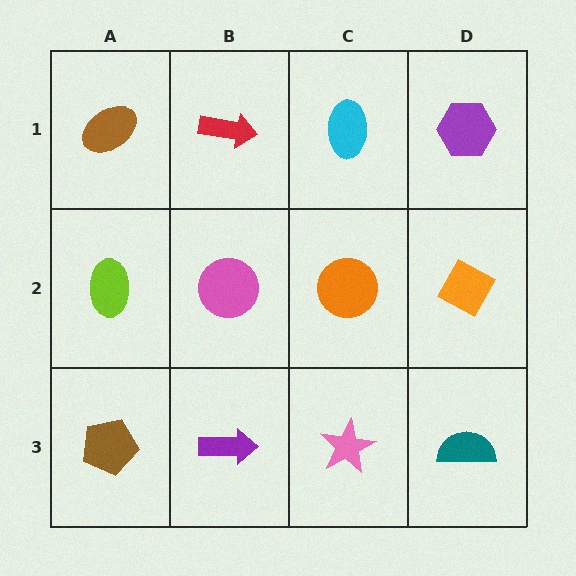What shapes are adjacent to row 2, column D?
A purple hexagon (row 1, column D), a teal semicircle (row 3, column D), an orange circle (row 2, column C).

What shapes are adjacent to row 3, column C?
An orange circle (row 2, column C), a purple arrow (row 3, column B), a teal semicircle (row 3, column D).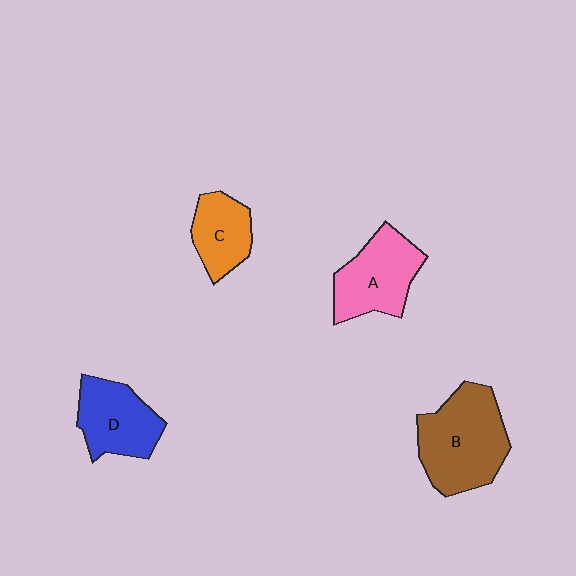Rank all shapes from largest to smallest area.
From largest to smallest: B (brown), A (pink), D (blue), C (orange).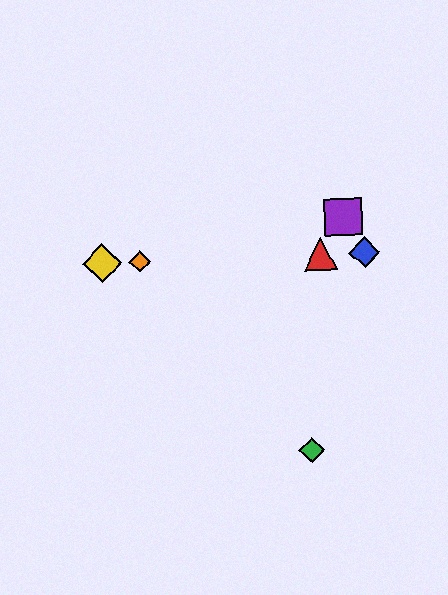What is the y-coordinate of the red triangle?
The red triangle is at y≈254.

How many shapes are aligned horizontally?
4 shapes (the red triangle, the blue diamond, the yellow diamond, the orange diamond) are aligned horizontally.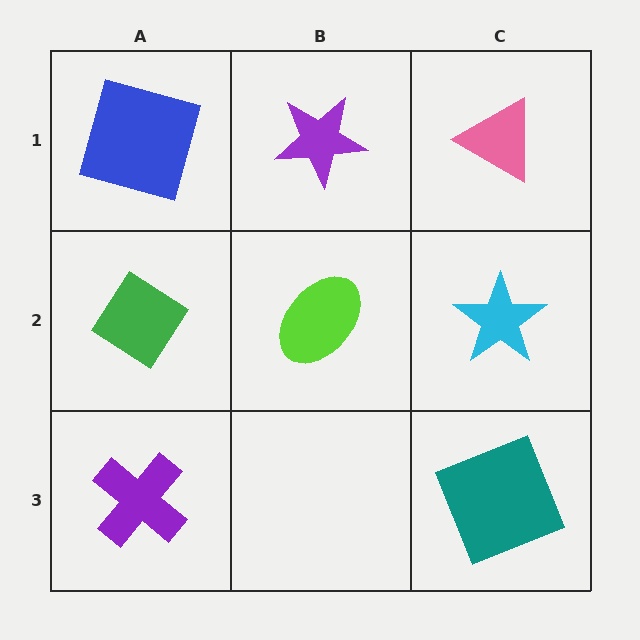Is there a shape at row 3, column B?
No, that cell is empty.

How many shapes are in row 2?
3 shapes.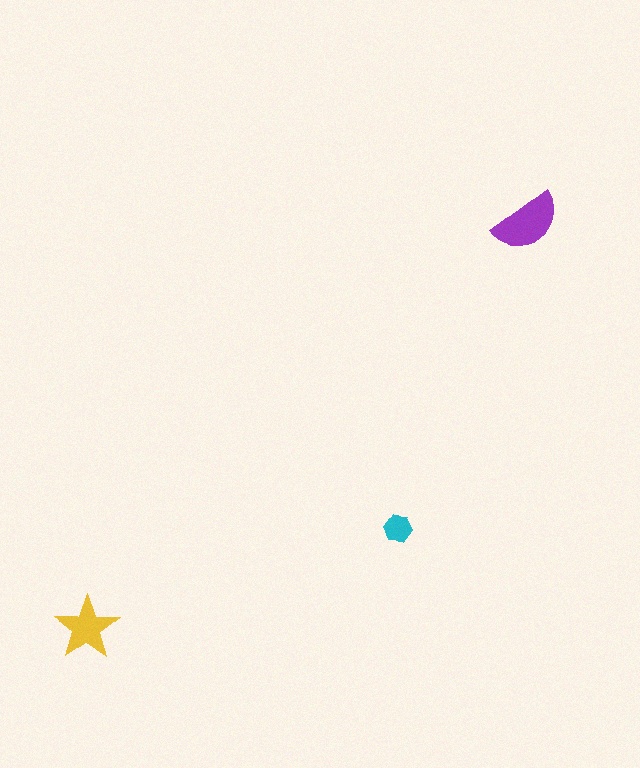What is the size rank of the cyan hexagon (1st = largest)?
3rd.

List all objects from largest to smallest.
The purple semicircle, the yellow star, the cyan hexagon.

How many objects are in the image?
There are 3 objects in the image.